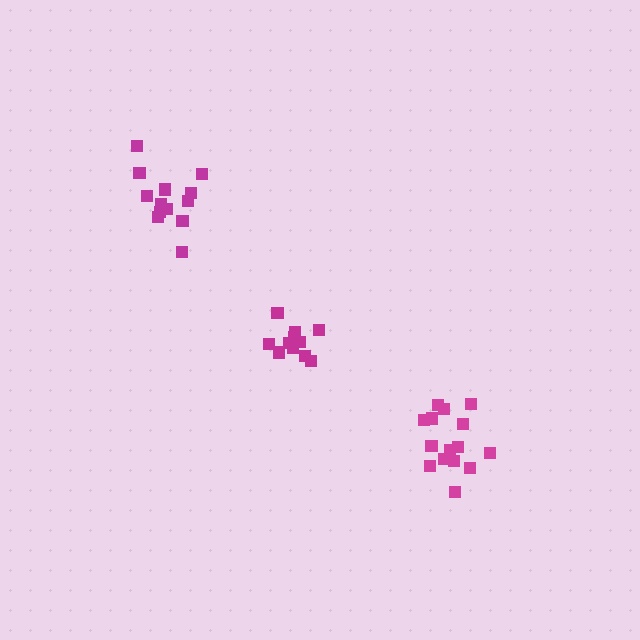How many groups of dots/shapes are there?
There are 3 groups.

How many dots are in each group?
Group 1: 12 dots, Group 2: 15 dots, Group 3: 14 dots (41 total).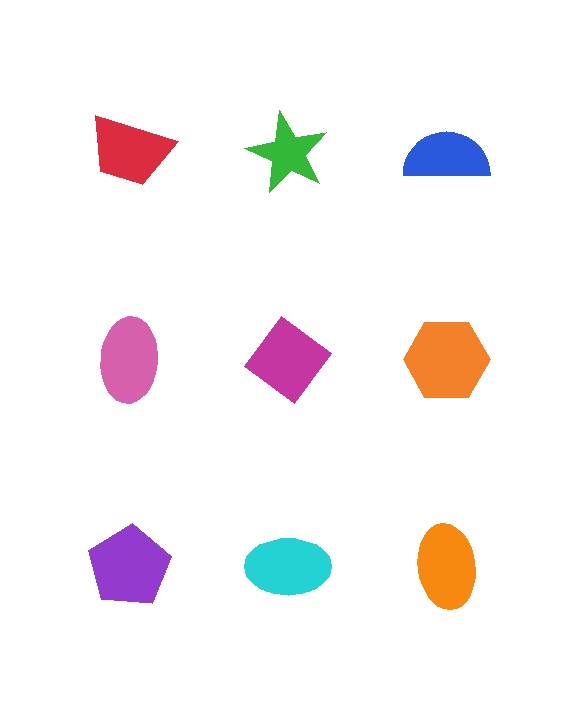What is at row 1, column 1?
A red trapezoid.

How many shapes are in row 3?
3 shapes.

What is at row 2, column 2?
A magenta diamond.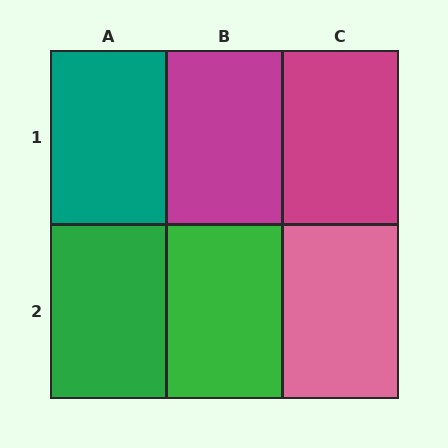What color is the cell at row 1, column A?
Teal.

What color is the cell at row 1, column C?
Magenta.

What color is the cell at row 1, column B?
Magenta.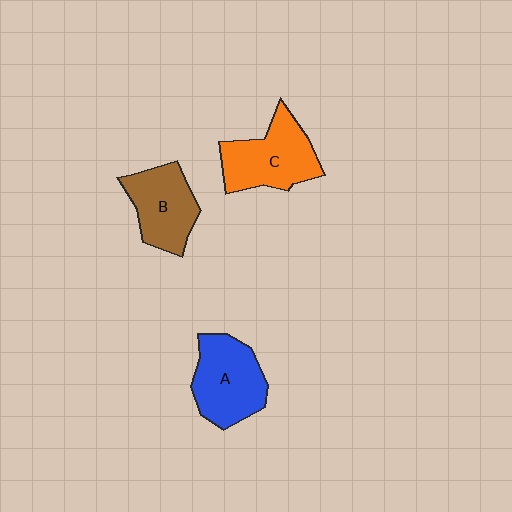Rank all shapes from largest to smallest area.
From largest to smallest: C (orange), A (blue), B (brown).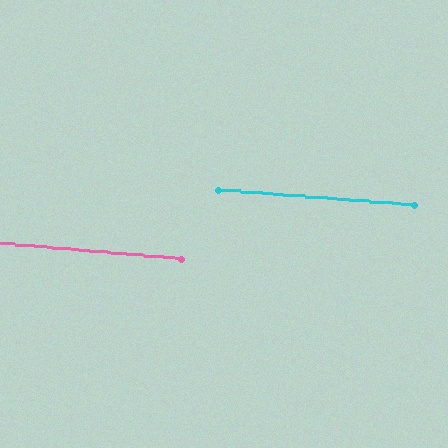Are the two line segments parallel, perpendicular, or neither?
Parallel — their directions differ by only 0.6°.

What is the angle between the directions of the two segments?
Approximately 1 degree.